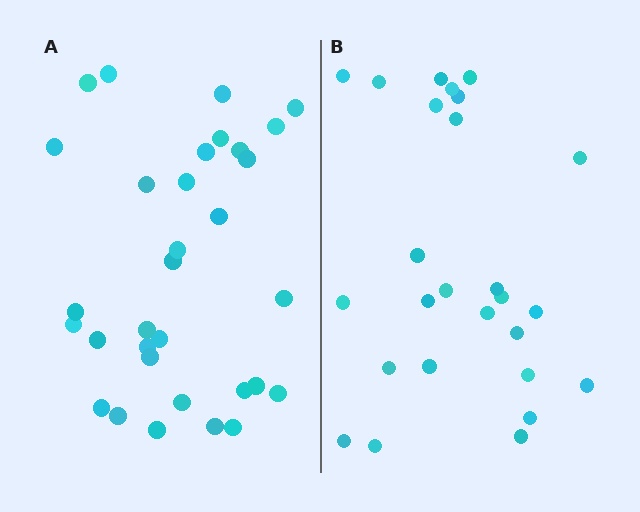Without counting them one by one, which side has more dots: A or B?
Region A (the left region) has more dots.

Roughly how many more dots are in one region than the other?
Region A has about 6 more dots than region B.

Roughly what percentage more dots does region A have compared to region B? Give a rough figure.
About 25% more.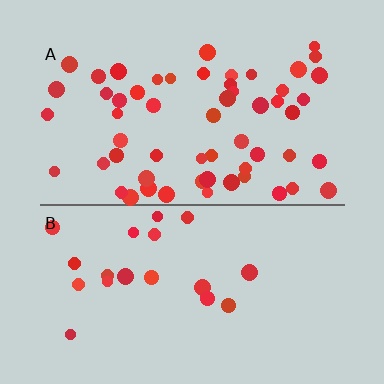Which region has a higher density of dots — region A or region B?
A (the top).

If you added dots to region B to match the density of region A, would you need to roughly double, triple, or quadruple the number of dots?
Approximately triple.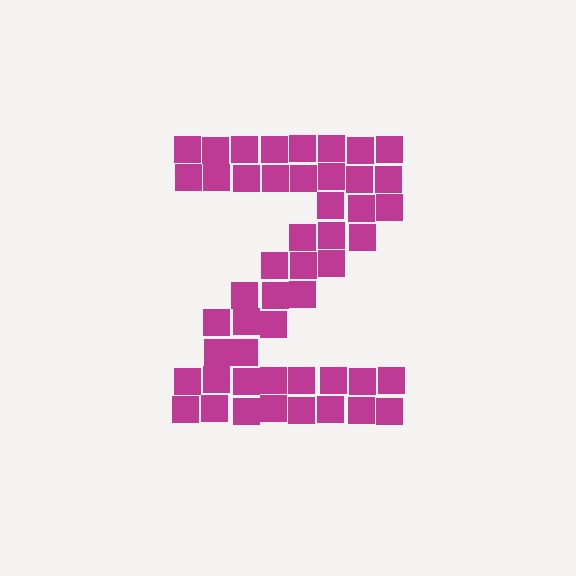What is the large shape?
The large shape is the letter Z.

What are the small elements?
The small elements are squares.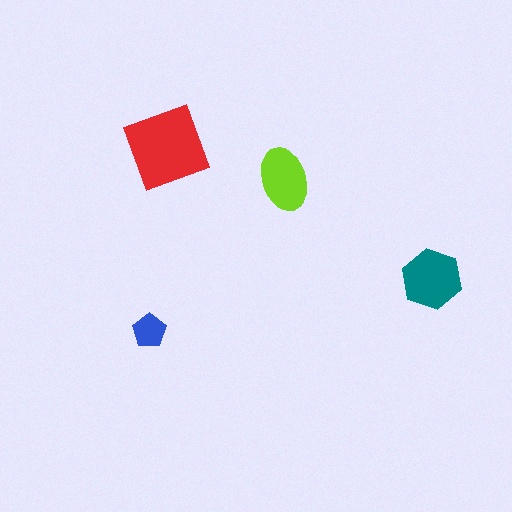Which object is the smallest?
The blue pentagon.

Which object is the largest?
The red diamond.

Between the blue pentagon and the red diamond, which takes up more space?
The red diamond.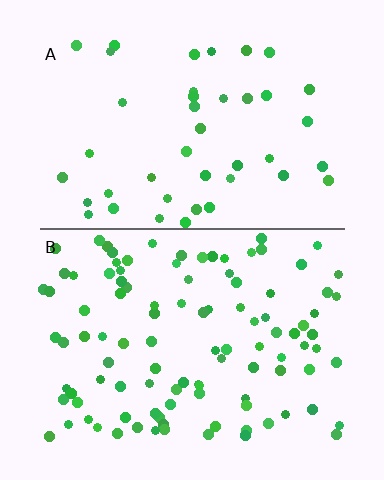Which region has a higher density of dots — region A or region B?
B (the bottom).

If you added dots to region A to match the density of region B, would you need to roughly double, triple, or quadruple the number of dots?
Approximately double.